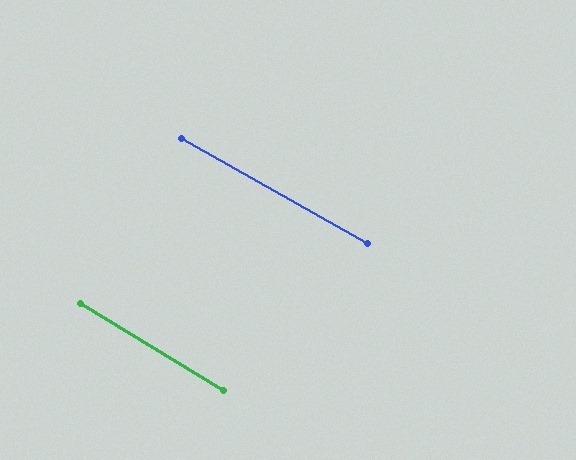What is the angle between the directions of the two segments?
Approximately 2 degrees.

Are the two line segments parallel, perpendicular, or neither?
Parallel — their directions differ by only 1.7°.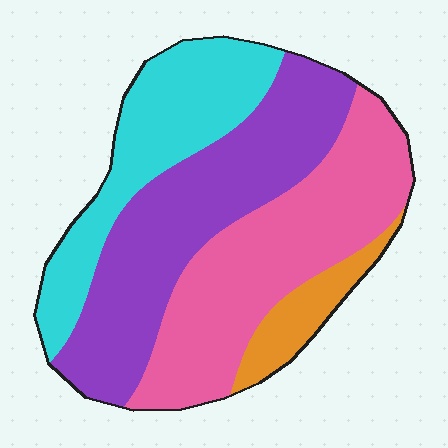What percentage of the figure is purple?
Purple covers 35% of the figure.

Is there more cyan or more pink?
Pink.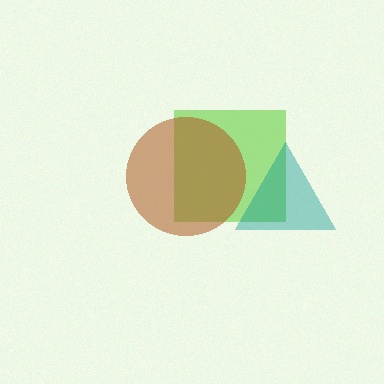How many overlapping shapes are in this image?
There are 3 overlapping shapes in the image.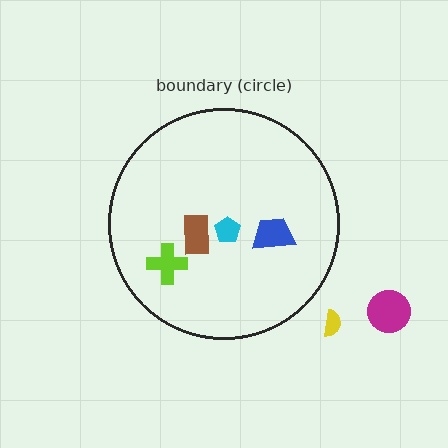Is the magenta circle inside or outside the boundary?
Outside.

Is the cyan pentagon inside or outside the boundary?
Inside.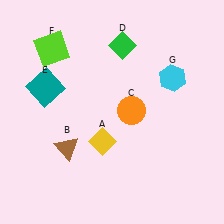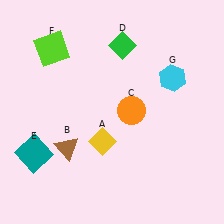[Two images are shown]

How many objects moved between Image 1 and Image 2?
1 object moved between the two images.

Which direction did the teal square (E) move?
The teal square (E) moved down.